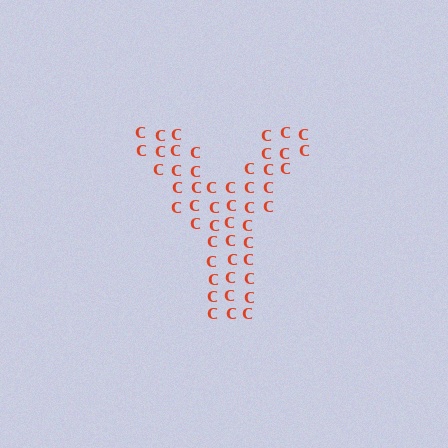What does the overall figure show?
The overall figure shows the letter Y.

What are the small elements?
The small elements are letter C's.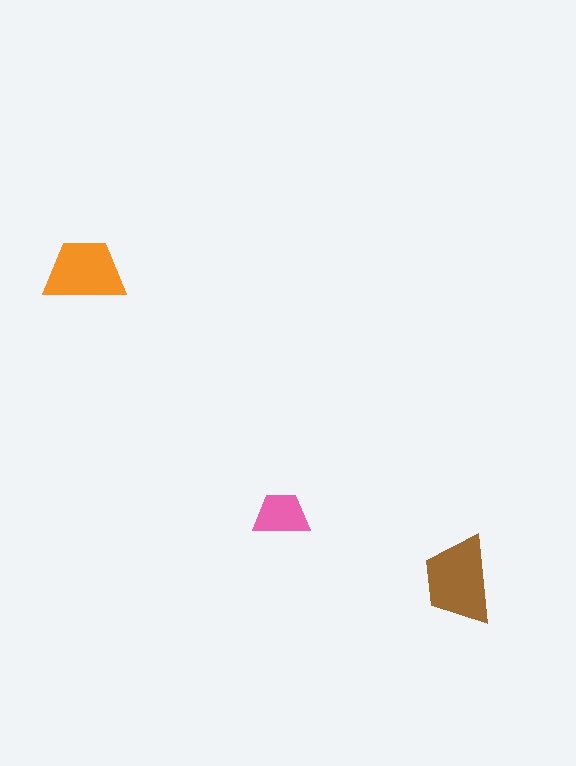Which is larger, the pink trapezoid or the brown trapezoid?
The brown one.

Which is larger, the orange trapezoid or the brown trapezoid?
The brown one.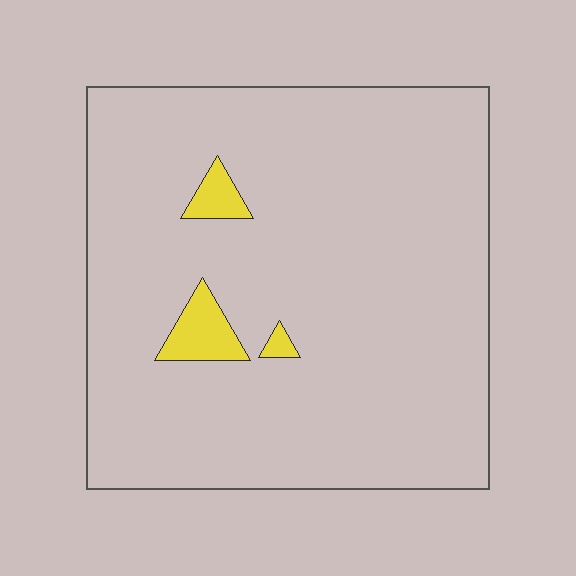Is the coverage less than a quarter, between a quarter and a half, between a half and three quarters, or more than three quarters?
Less than a quarter.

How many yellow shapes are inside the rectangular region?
3.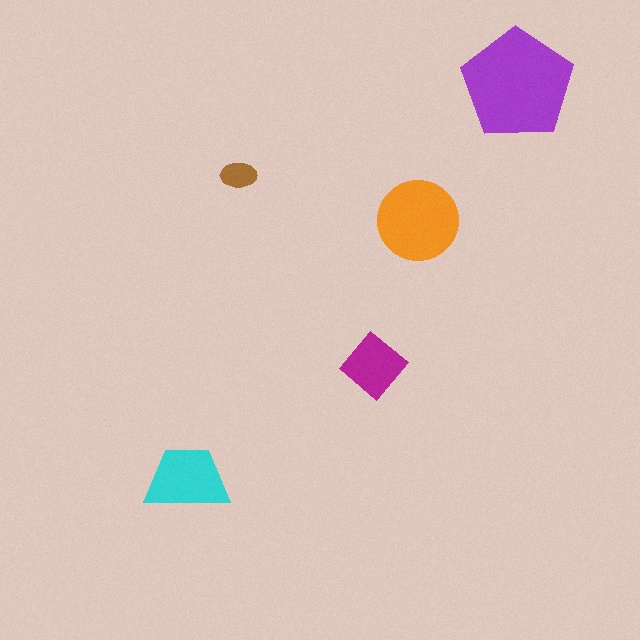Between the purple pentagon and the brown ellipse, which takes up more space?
The purple pentagon.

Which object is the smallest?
The brown ellipse.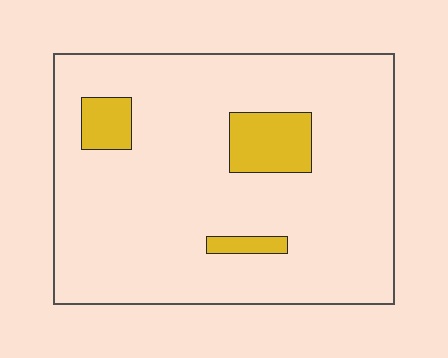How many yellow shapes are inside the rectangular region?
3.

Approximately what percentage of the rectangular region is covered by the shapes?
Approximately 10%.